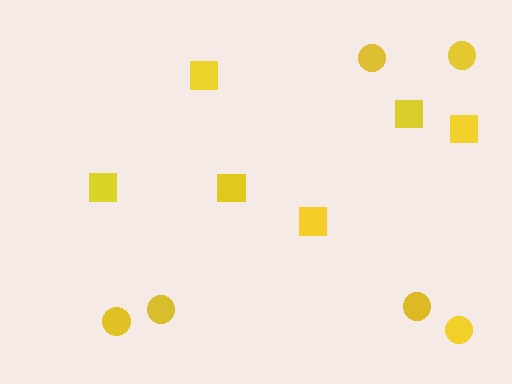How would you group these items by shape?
There are 2 groups: one group of squares (6) and one group of circles (6).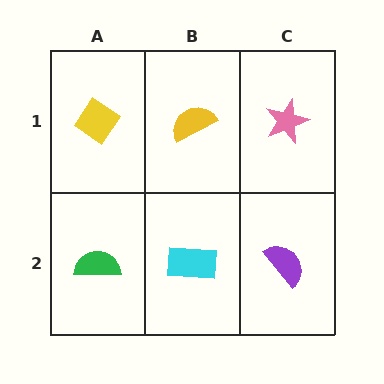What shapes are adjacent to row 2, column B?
A yellow semicircle (row 1, column B), a green semicircle (row 2, column A), a purple semicircle (row 2, column C).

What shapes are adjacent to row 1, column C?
A purple semicircle (row 2, column C), a yellow semicircle (row 1, column B).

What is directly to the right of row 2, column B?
A purple semicircle.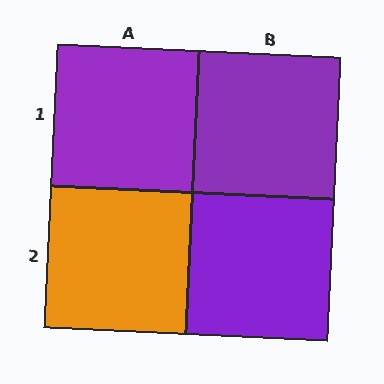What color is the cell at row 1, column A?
Purple.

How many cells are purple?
3 cells are purple.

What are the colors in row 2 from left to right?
Orange, purple.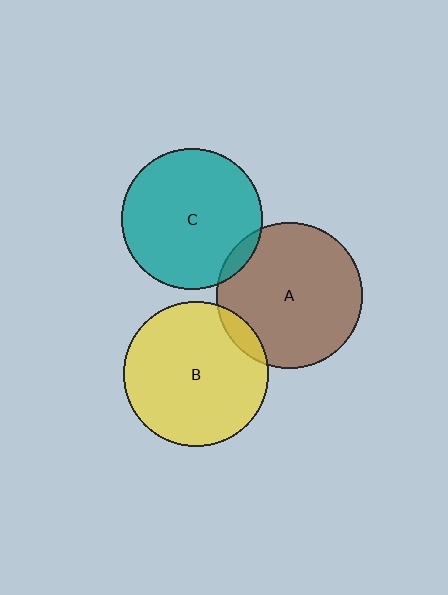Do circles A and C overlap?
Yes.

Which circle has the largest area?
Circle A (brown).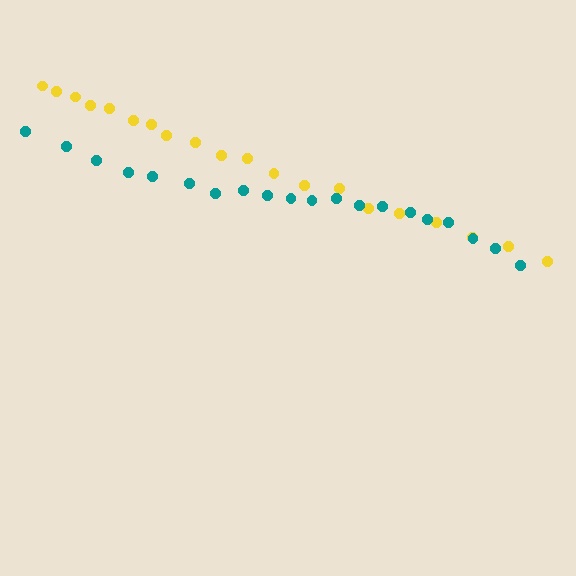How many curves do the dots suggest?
There are 2 distinct paths.